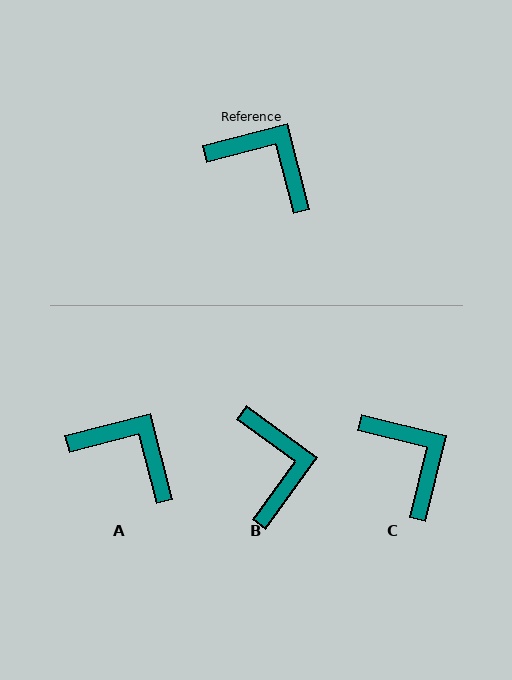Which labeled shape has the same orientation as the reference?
A.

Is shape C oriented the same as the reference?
No, it is off by about 29 degrees.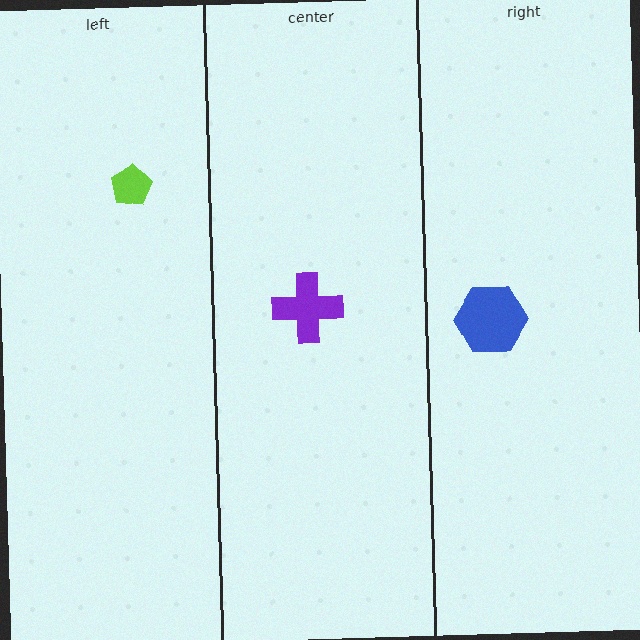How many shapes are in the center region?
1.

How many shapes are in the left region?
1.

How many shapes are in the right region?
1.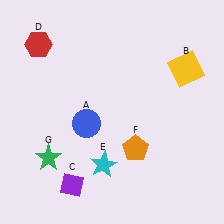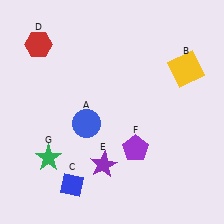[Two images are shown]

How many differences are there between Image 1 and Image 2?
There are 3 differences between the two images.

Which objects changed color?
C changed from purple to blue. E changed from cyan to purple. F changed from orange to purple.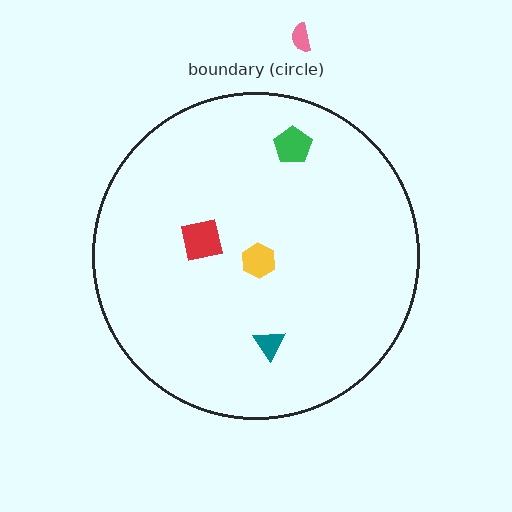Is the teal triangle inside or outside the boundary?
Inside.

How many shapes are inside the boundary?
4 inside, 1 outside.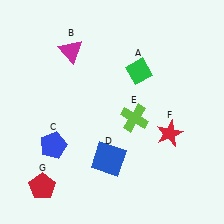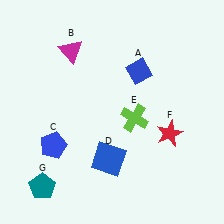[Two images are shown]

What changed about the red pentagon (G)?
In Image 1, G is red. In Image 2, it changed to teal.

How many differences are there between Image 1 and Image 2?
There are 2 differences between the two images.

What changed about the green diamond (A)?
In Image 1, A is green. In Image 2, it changed to blue.